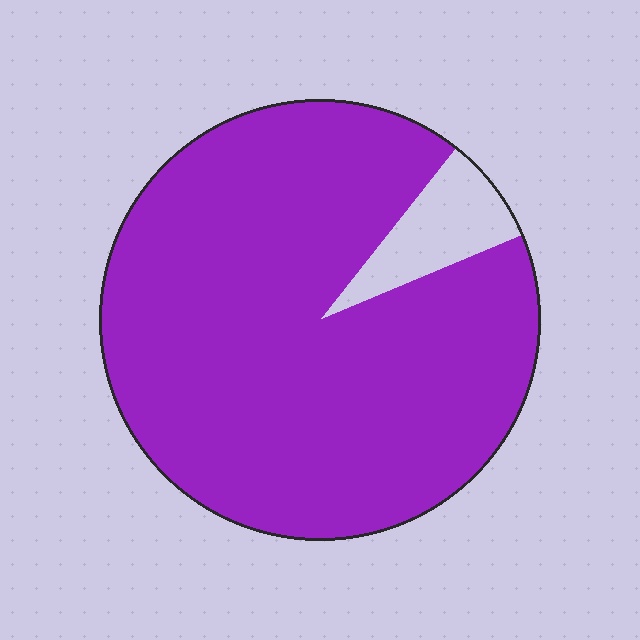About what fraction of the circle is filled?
About nine tenths (9/10).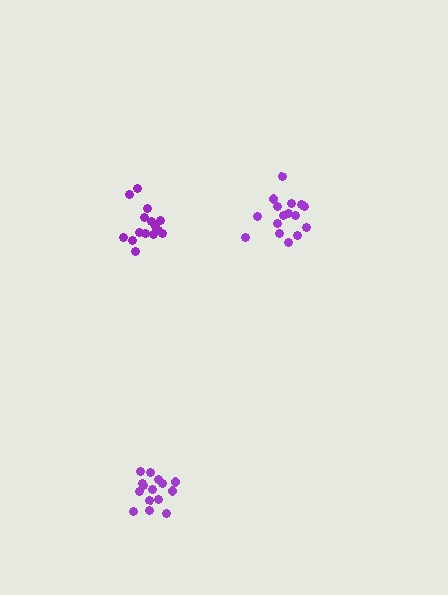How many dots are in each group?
Group 1: 15 dots, Group 2: 15 dots, Group 3: 16 dots (46 total).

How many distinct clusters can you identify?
There are 3 distinct clusters.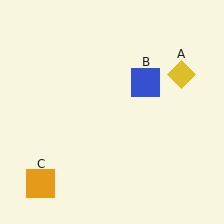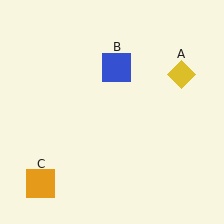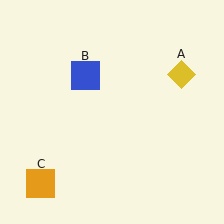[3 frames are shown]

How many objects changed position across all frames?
1 object changed position: blue square (object B).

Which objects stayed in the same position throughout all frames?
Yellow diamond (object A) and orange square (object C) remained stationary.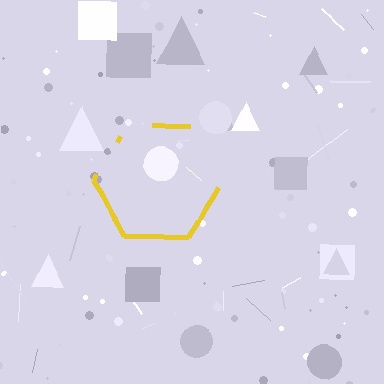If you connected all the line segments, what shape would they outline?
They would outline a hexagon.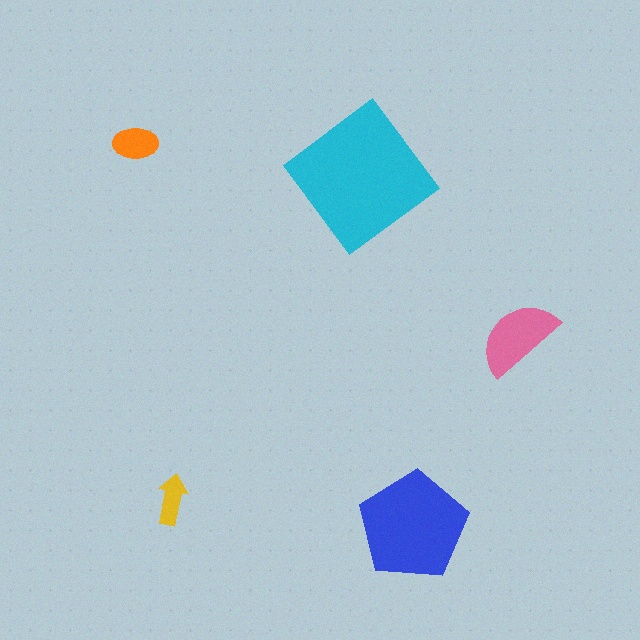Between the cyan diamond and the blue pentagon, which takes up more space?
The cyan diamond.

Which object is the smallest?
The yellow arrow.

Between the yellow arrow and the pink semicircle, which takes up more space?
The pink semicircle.